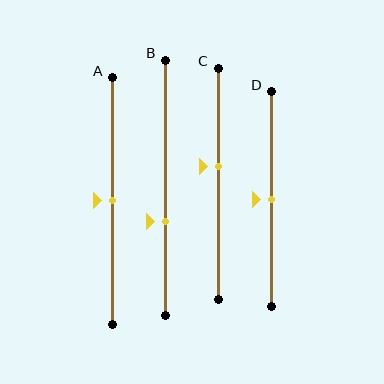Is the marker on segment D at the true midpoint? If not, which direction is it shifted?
Yes, the marker on segment D is at the true midpoint.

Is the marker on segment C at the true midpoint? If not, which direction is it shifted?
No, the marker on segment C is shifted upward by about 7% of the segment length.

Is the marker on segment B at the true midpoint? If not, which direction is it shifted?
No, the marker on segment B is shifted downward by about 13% of the segment length.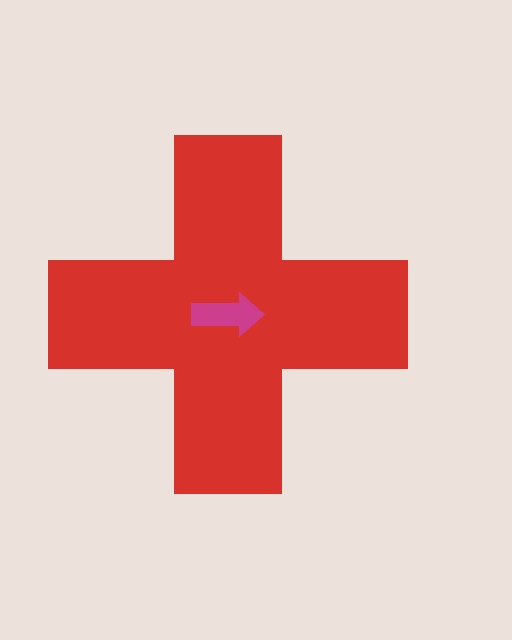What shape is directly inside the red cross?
The magenta arrow.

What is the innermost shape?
The magenta arrow.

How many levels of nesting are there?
2.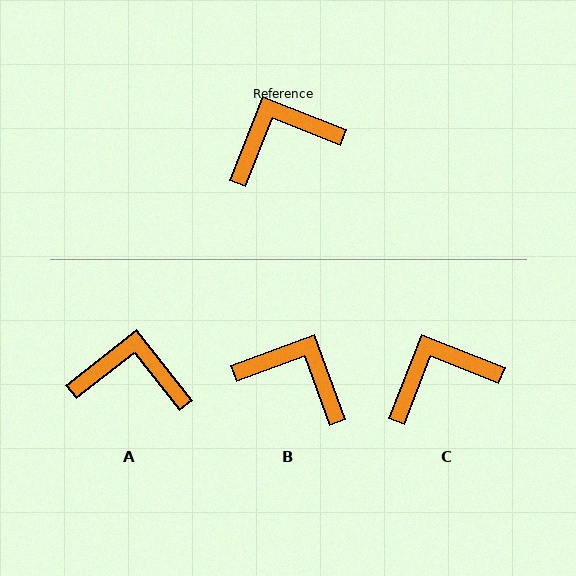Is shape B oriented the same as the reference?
No, it is off by about 48 degrees.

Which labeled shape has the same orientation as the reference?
C.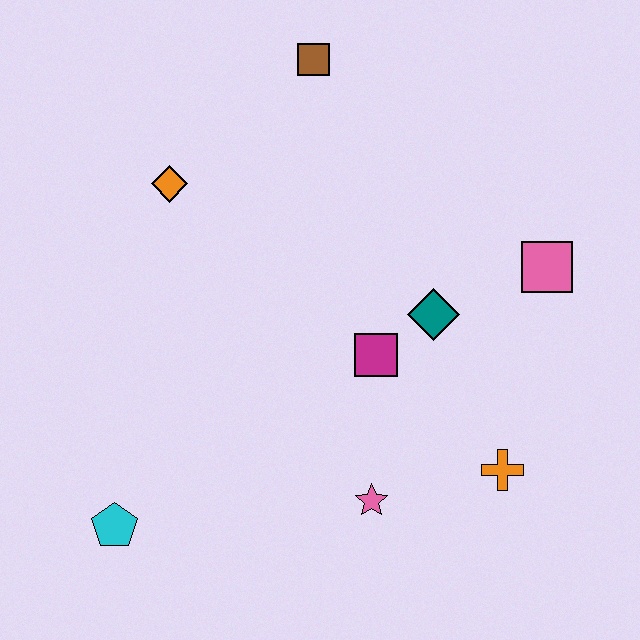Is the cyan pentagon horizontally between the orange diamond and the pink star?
No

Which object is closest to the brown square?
The orange diamond is closest to the brown square.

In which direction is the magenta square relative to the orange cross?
The magenta square is to the left of the orange cross.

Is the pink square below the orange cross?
No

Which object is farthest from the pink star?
The brown square is farthest from the pink star.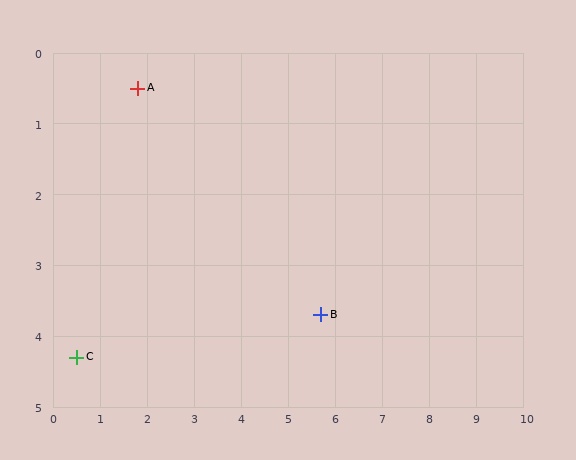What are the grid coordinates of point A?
Point A is at approximately (1.8, 0.5).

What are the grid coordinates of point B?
Point B is at approximately (5.7, 3.7).